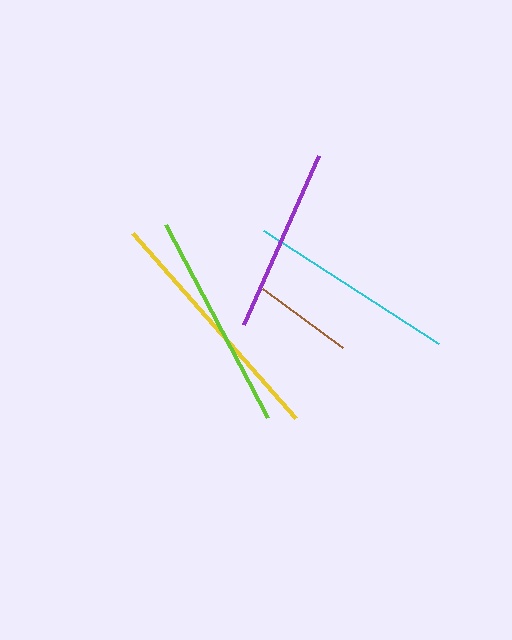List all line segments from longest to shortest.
From longest to shortest: yellow, lime, cyan, purple, brown.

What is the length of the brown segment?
The brown segment is approximately 100 pixels long.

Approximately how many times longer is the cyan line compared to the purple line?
The cyan line is approximately 1.1 times the length of the purple line.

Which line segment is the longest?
The yellow line is the longest at approximately 246 pixels.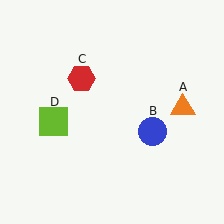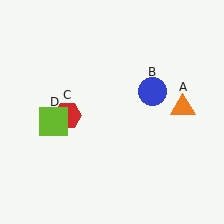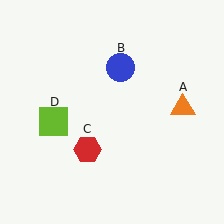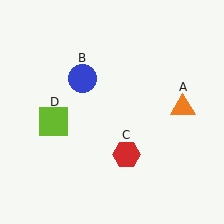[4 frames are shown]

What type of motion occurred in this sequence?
The blue circle (object B), red hexagon (object C) rotated counterclockwise around the center of the scene.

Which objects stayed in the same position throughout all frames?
Orange triangle (object A) and lime square (object D) remained stationary.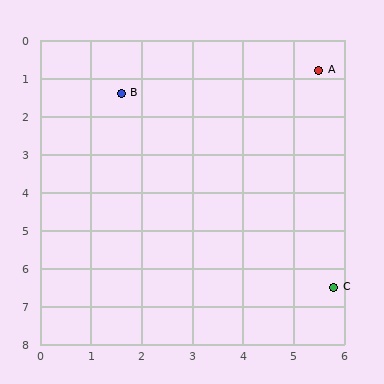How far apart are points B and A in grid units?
Points B and A are about 3.9 grid units apart.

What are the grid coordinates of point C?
Point C is at approximately (5.8, 6.5).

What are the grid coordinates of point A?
Point A is at approximately (5.5, 0.8).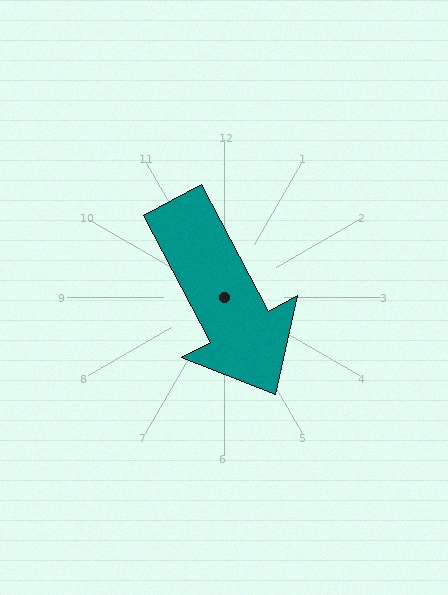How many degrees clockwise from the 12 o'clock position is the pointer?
Approximately 152 degrees.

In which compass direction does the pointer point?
Southeast.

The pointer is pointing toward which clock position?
Roughly 5 o'clock.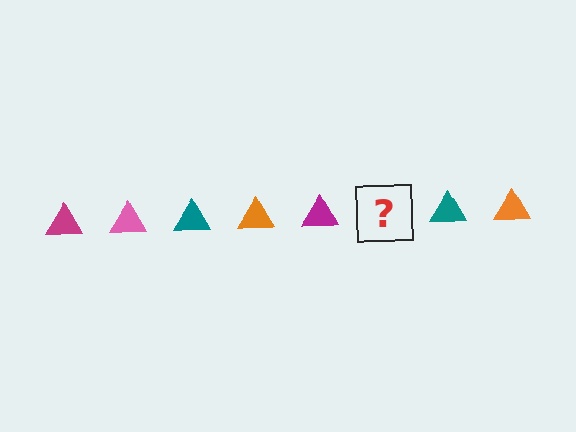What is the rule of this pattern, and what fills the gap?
The rule is that the pattern cycles through magenta, pink, teal, orange triangles. The gap should be filled with a pink triangle.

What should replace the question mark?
The question mark should be replaced with a pink triangle.